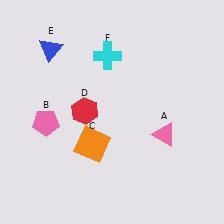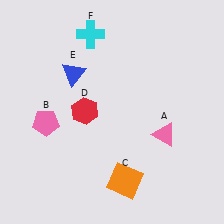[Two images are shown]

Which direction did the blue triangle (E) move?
The blue triangle (E) moved down.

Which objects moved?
The objects that moved are: the orange square (C), the blue triangle (E), the cyan cross (F).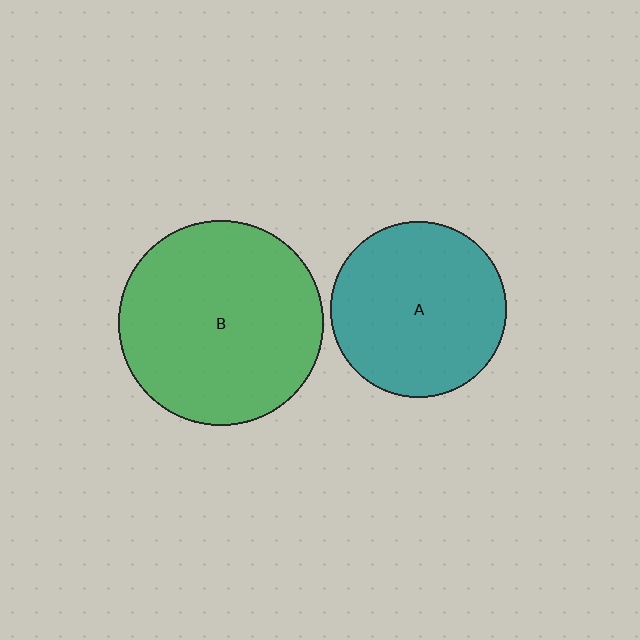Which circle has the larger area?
Circle B (green).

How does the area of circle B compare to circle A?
Approximately 1.4 times.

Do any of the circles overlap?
No, none of the circles overlap.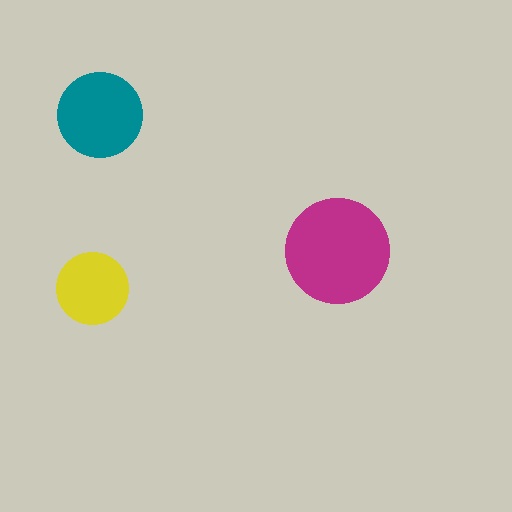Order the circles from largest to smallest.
the magenta one, the teal one, the yellow one.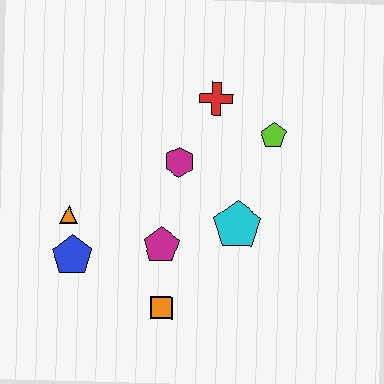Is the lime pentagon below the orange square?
No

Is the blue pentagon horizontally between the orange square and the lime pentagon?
No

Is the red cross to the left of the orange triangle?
No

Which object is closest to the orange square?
The magenta pentagon is closest to the orange square.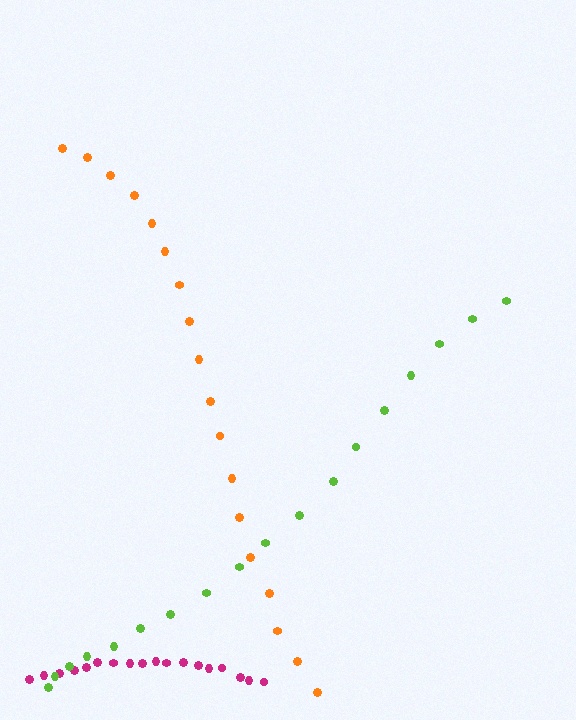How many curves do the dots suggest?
There are 3 distinct paths.